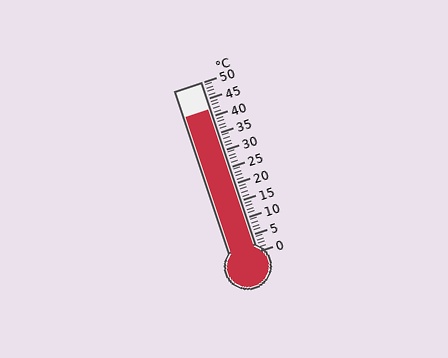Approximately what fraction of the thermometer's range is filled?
The thermometer is filled to approximately 85% of its range.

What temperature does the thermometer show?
The thermometer shows approximately 42°C.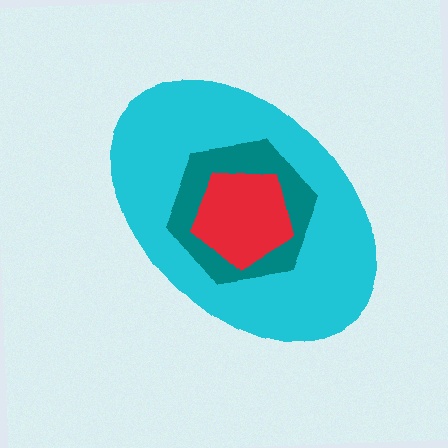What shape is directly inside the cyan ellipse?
The teal hexagon.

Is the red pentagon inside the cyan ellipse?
Yes.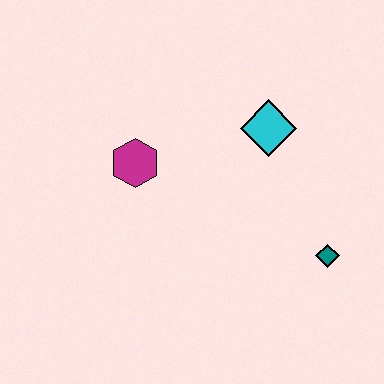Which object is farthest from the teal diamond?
The magenta hexagon is farthest from the teal diamond.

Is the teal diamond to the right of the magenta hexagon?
Yes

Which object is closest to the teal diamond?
The cyan diamond is closest to the teal diamond.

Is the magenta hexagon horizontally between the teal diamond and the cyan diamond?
No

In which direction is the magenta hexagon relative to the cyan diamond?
The magenta hexagon is to the left of the cyan diamond.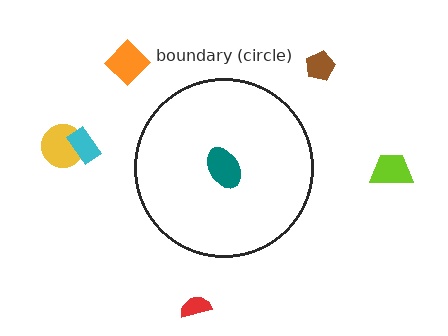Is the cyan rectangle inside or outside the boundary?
Outside.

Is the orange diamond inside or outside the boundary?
Outside.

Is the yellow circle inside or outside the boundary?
Outside.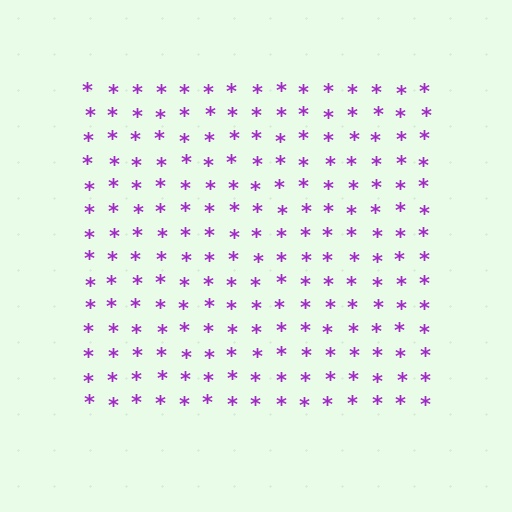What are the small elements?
The small elements are asterisks.